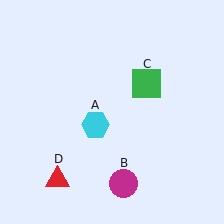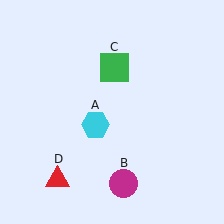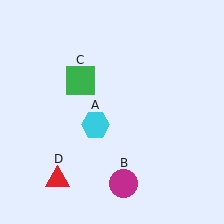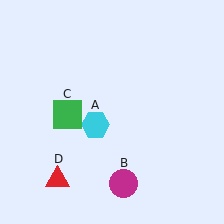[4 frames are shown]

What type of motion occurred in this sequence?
The green square (object C) rotated counterclockwise around the center of the scene.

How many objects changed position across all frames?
1 object changed position: green square (object C).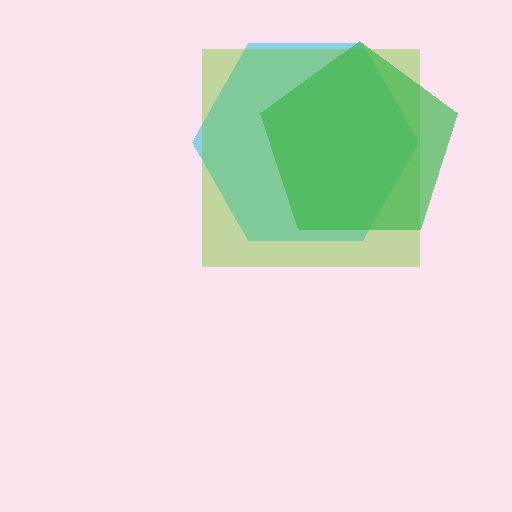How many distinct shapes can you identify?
There are 3 distinct shapes: a cyan hexagon, a lime square, a green pentagon.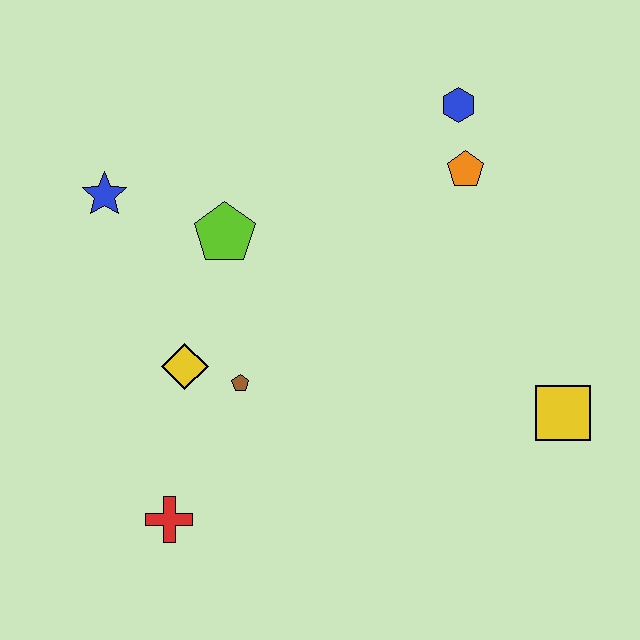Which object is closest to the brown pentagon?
The yellow diamond is closest to the brown pentagon.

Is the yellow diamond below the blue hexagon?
Yes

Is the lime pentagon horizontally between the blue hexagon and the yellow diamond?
Yes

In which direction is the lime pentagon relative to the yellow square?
The lime pentagon is to the left of the yellow square.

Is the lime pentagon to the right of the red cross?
Yes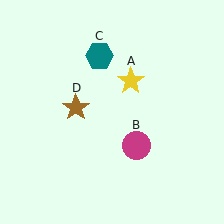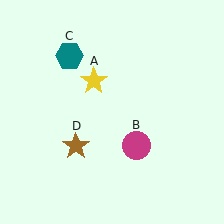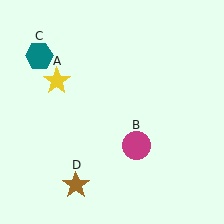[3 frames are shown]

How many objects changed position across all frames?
3 objects changed position: yellow star (object A), teal hexagon (object C), brown star (object D).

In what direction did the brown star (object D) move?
The brown star (object D) moved down.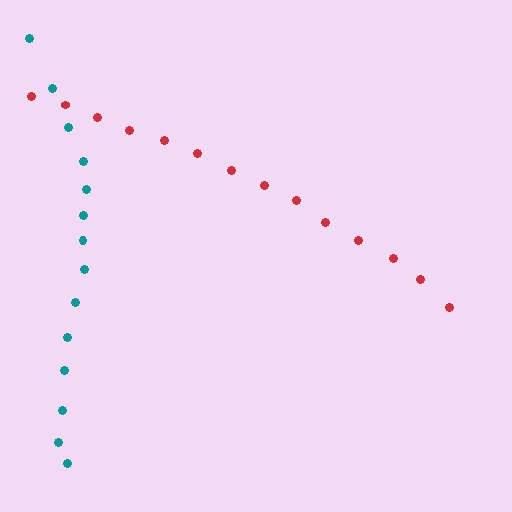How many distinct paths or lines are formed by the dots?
There are 2 distinct paths.